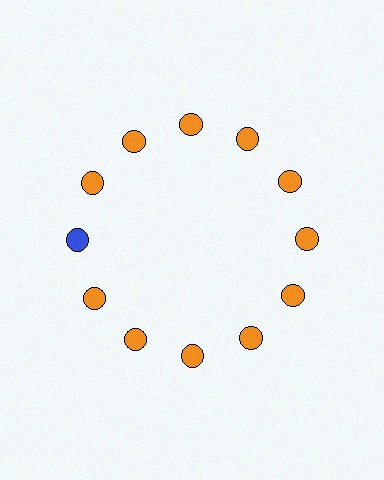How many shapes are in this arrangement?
There are 12 shapes arranged in a ring pattern.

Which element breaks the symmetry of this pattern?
The blue circle at roughly the 9 o'clock position breaks the symmetry. All other shapes are orange circles.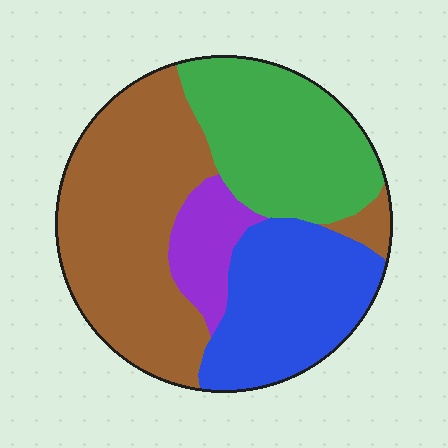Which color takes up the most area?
Brown, at roughly 40%.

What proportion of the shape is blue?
Blue takes up about one quarter (1/4) of the shape.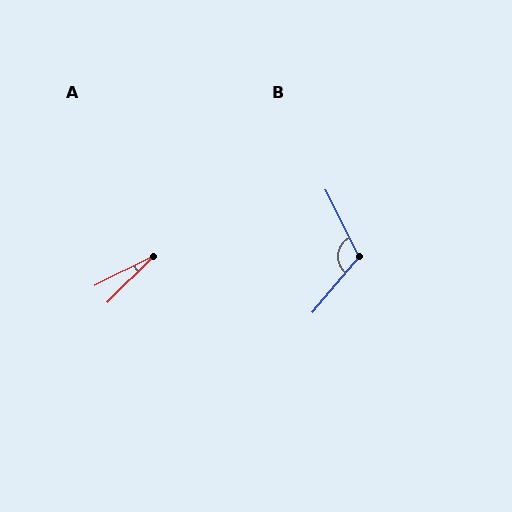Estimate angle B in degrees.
Approximately 113 degrees.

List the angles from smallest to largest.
A (17°), B (113°).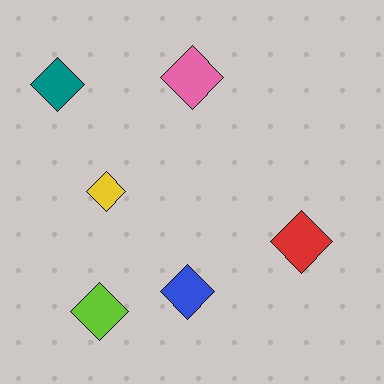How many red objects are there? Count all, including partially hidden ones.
There is 1 red object.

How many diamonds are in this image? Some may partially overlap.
There are 6 diamonds.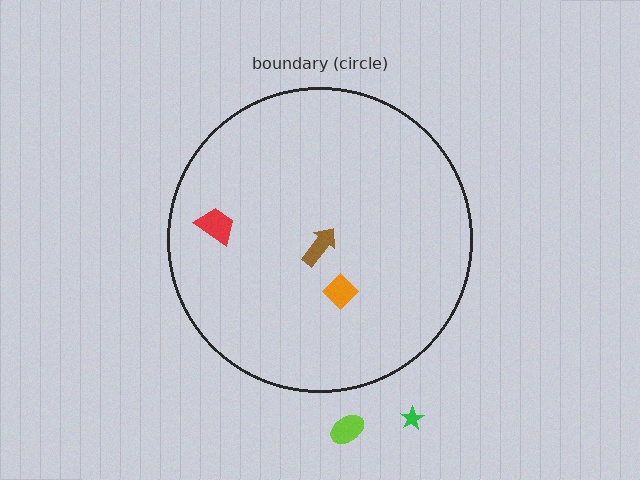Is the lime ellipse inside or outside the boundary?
Outside.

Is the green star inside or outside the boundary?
Outside.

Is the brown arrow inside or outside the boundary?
Inside.